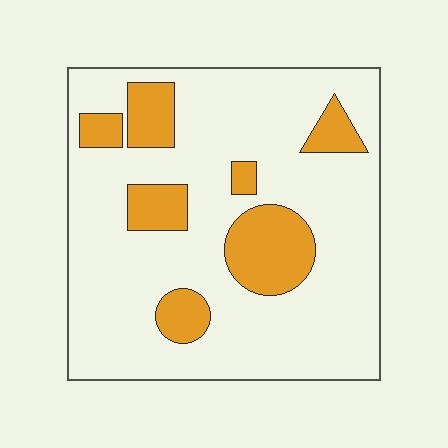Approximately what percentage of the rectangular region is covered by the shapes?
Approximately 20%.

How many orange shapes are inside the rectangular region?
7.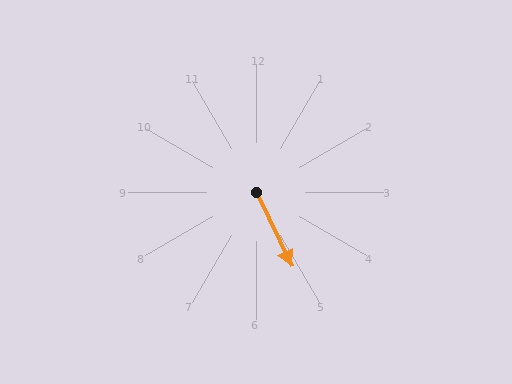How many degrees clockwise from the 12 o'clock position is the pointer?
Approximately 154 degrees.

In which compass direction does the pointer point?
Southeast.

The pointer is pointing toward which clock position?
Roughly 5 o'clock.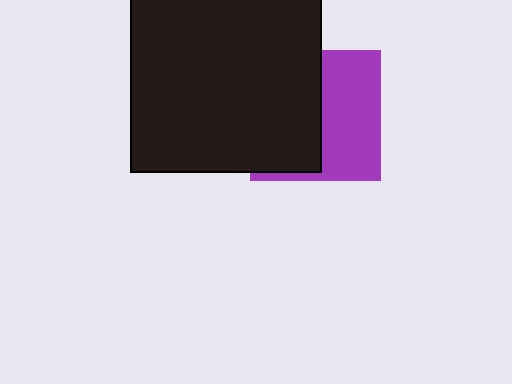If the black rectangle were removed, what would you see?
You would see the complete purple square.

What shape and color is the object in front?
The object in front is a black rectangle.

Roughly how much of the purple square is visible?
About half of it is visible (roughly 49%).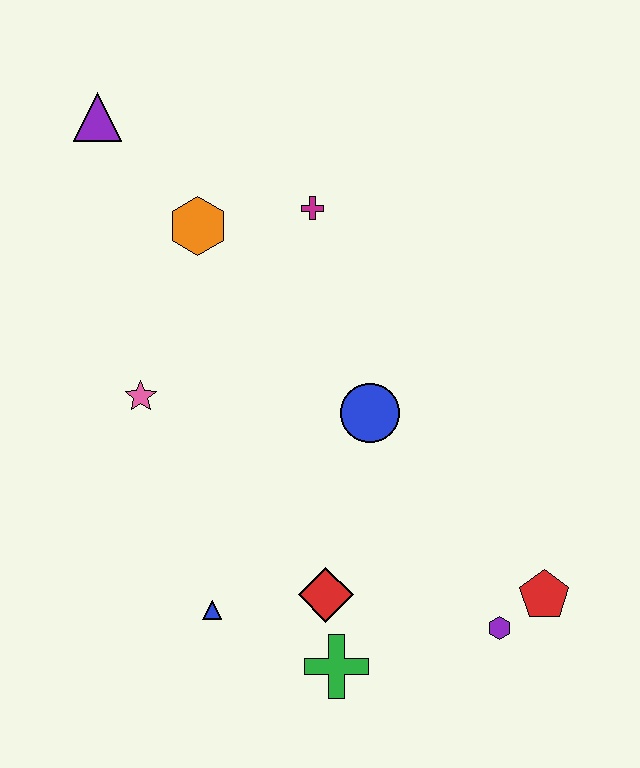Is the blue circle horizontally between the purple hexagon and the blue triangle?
Yes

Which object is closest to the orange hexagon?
The magenta cross is closest to the orange hexagon.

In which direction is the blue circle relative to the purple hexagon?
The blue circle is above the purple hexagon.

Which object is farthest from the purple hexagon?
The purple triangle is farthest from the purple hexagon.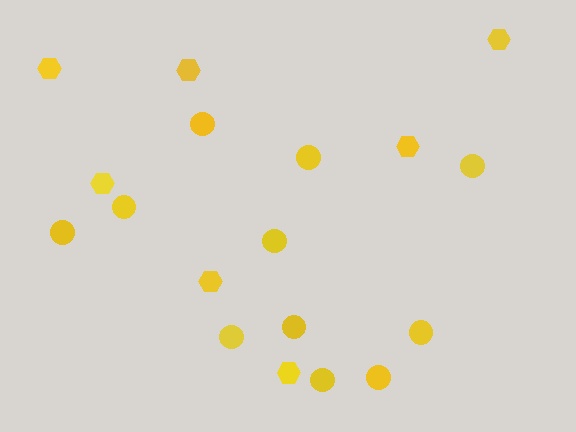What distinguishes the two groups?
There are 2 groups: one group of circles (11) and one group of hexagons (7).